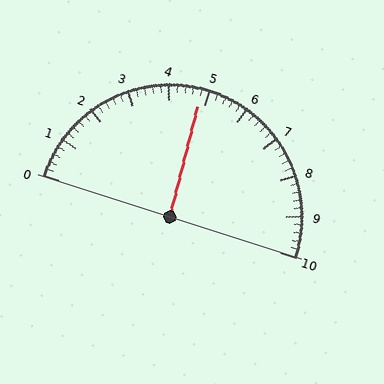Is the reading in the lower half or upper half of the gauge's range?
The reading is in the lower half of the range (0 to 10).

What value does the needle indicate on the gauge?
The needle indicates approximately 4.8.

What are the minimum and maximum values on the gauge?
The gauge ranges from 0 to 10.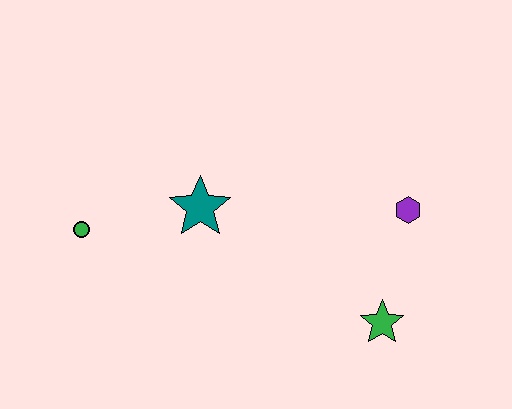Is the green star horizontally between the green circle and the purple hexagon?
Yes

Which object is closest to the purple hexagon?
The green star is closest to the purple hexagon.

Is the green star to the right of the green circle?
Yes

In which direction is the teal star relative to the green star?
The teal star is to the left of the green star.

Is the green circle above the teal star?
No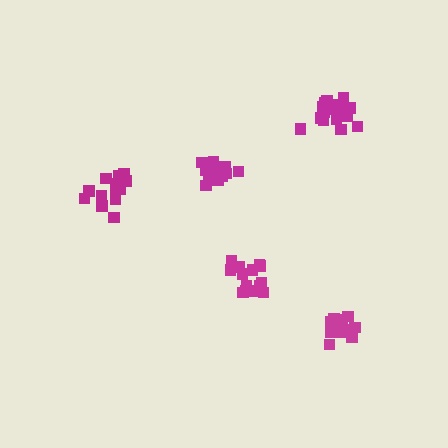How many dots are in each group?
Group 1: 13 dots, Group 2: 14 dots, Group 3: 17 dots, Group 4: 13 dots, Group 5: 14 dots (71 total).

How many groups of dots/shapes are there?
There are 5 groups.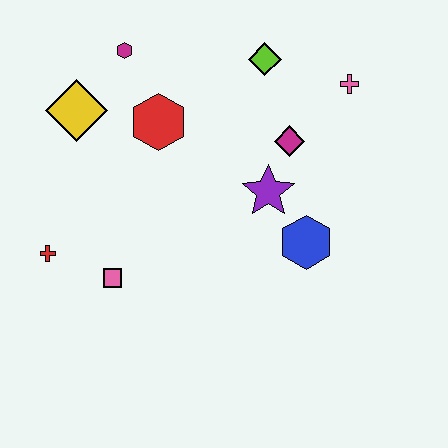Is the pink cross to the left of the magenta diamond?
No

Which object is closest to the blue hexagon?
The purple star is closest to the blue hexagon.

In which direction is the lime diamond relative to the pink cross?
The lime diamond is to the left of the pink cross.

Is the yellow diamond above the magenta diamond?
Yes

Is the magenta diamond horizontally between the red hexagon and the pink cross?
Yes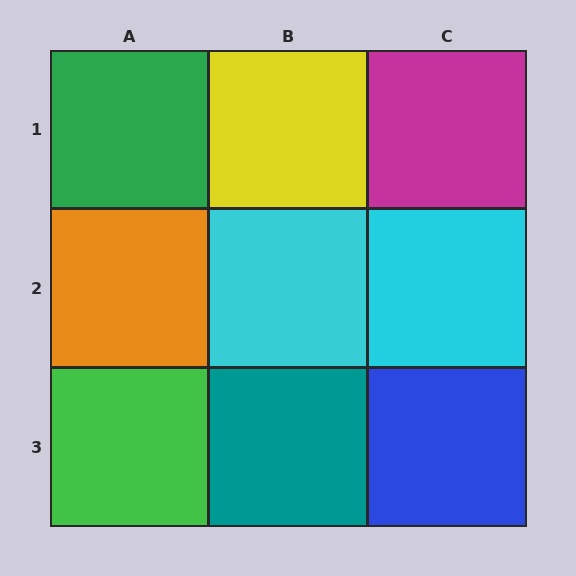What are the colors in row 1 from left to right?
Green, yellow, magenta.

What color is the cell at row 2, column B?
Cyan.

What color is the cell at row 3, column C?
Blue.